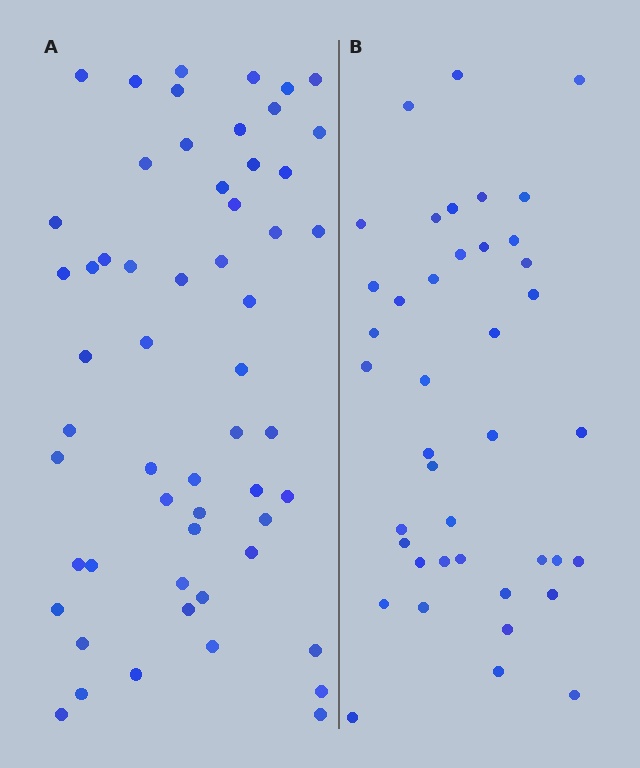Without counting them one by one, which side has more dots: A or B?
Region A (the left region) has more dots.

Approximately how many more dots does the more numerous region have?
Region A has approximately 15 more dots than region B.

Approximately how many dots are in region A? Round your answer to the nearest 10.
About 60 dots. (The exact count is 56, which rounds to 60.)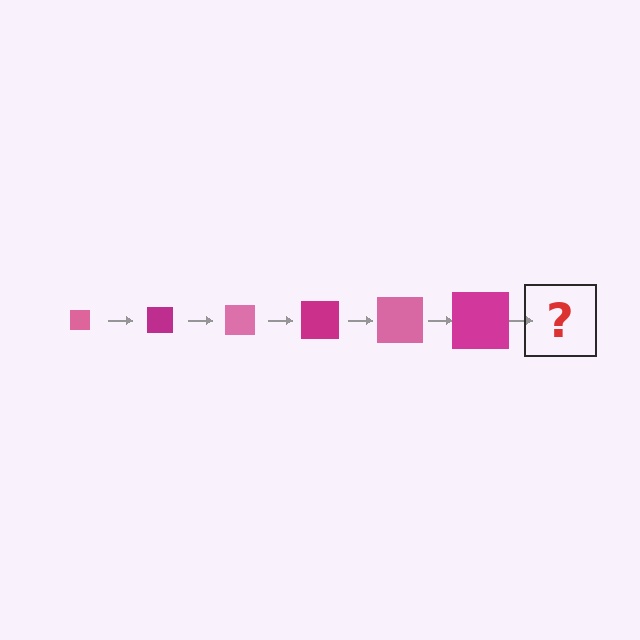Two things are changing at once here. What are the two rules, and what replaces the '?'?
The two rules are that the square grows larger each step and the color cycles through pink and magenta. The '?' should be a pink square, larger than the previous one.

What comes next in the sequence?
The next element should be a pink square, larger than the previous one.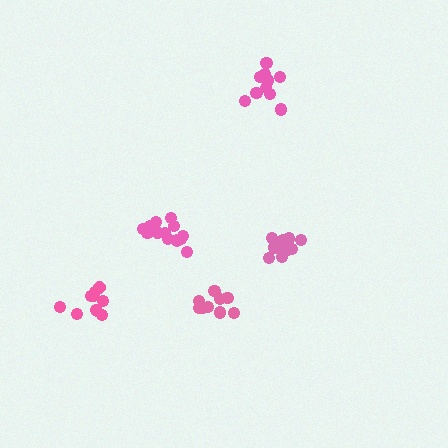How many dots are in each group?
Group 1: 10 dots, Group 2: 10 dots, Group 3: 12 dots, Group 4: 14 dots, Group 5: 9 dots (55 total).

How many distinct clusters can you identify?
There are 5 distinct clusters.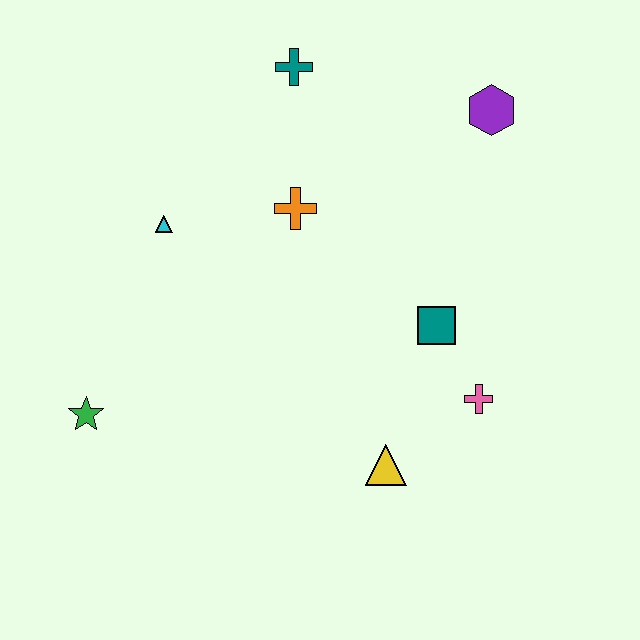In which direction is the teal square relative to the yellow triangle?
The teal square is above the yellow triangle.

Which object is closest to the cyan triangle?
The orange cross is closest to the cyan triangle.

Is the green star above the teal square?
No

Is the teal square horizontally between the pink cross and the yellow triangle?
Yes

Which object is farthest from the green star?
The purple hexagon is farthest from the green star.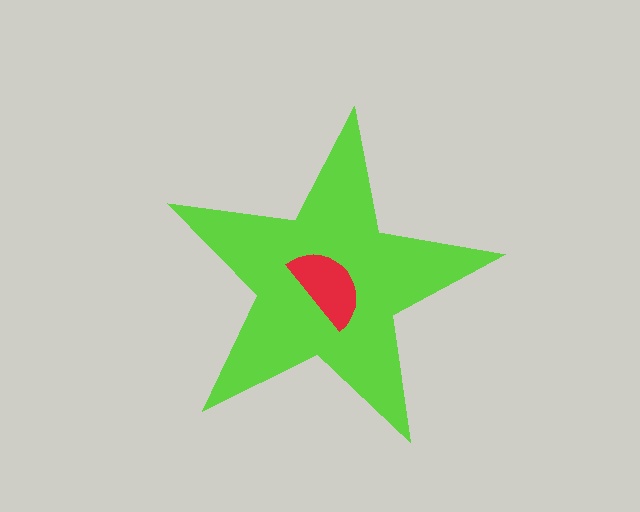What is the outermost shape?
The lime star.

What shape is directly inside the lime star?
The red semicircle.